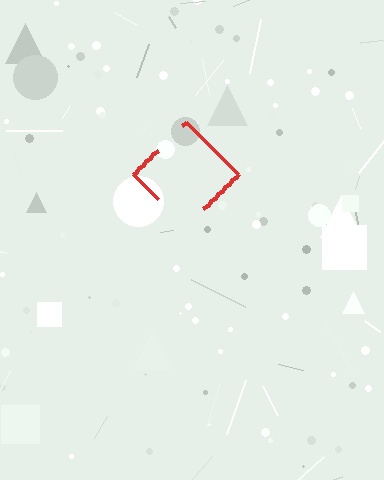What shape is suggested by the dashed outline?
The dashed outline suggests a diamond.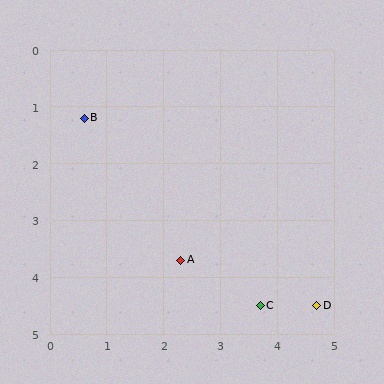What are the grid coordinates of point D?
Point D is at approximately (4.7, 4.5).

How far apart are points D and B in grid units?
Points D and B are about 5.3 grid units apart.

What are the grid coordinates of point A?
Point A is at approximately (2.3, 3.7).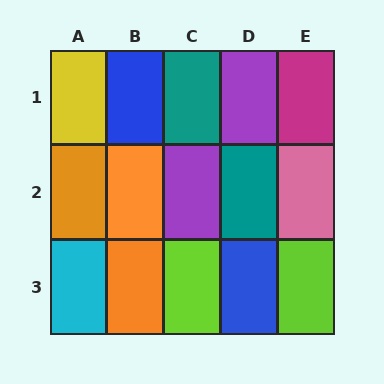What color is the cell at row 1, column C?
Teal.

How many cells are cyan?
1 cell is cyan.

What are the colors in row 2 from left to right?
Orange, orange, purple, teal, pink.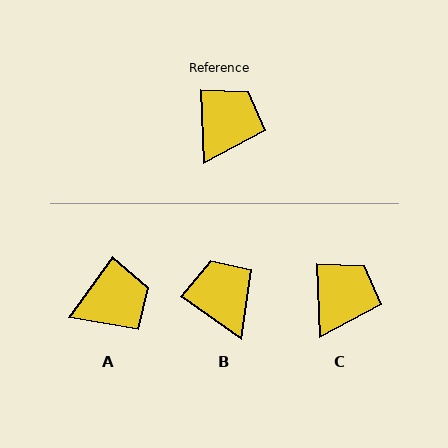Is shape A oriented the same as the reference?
No, it is off by about 38 degrees.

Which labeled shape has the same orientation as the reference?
C.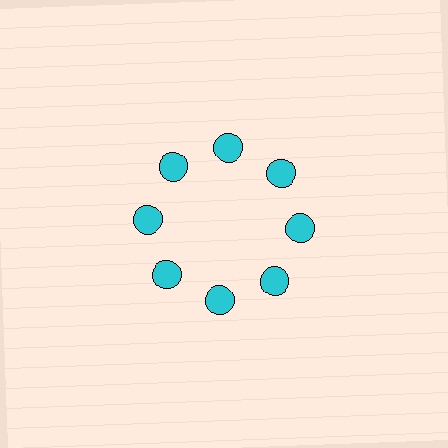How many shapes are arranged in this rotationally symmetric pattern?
There are 8 shapes, arranged in 8 groups of 1.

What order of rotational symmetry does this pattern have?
This pattern has 8-fold rotational symmetry.